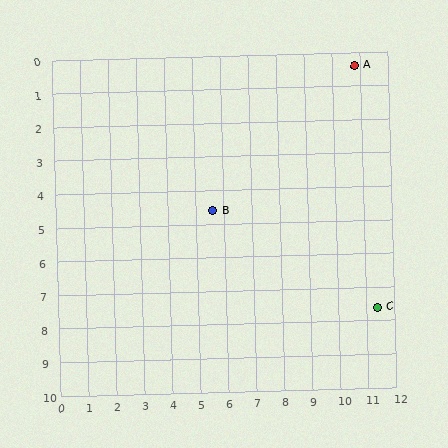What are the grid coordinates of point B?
Point B is at approximately (5.6, 4.6).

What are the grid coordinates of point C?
Point C is at approximately (11.4, 7.6).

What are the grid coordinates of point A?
Point A is at approximately (10.8, 0.4).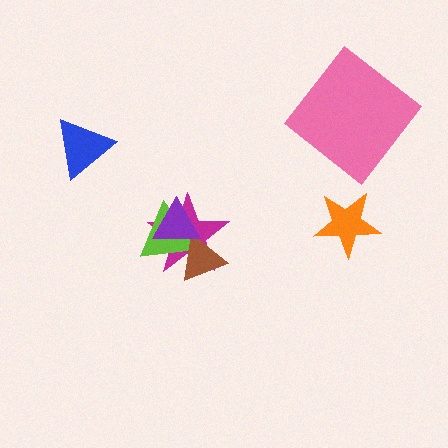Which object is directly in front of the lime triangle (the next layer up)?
The brown triangle is directly in front of the lime triangle.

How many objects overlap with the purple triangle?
3 objects overlap with the purple triangle.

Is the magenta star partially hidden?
Yes, it is partially covered by another shape.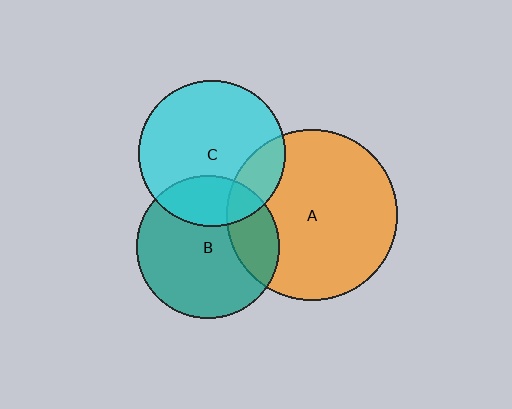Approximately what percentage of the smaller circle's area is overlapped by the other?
Approximately 20%.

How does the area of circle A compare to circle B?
Approximately 1.4 times.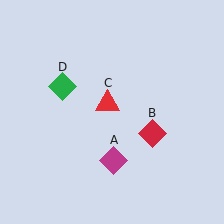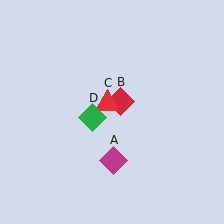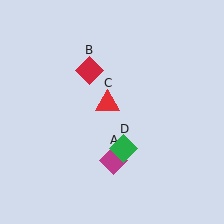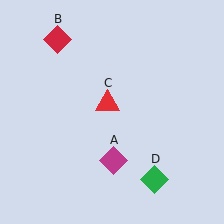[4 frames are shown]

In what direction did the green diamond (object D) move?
The green diamond (object D) moved down and to the right.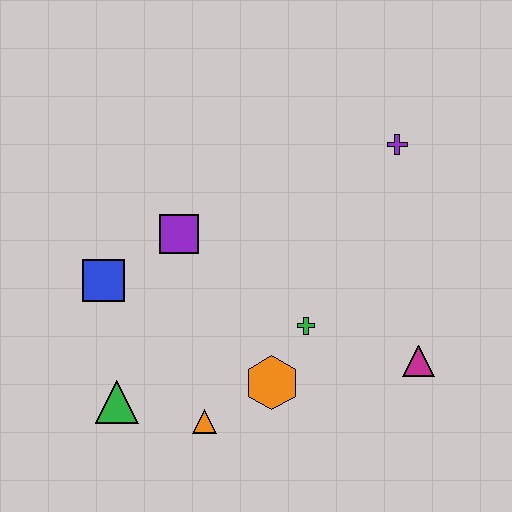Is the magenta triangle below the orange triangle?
No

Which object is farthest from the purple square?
The magenta triangle is farthest from the purple square.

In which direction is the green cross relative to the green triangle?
The green cross is to the right of the green triangle.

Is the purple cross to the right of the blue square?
Yes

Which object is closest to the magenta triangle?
The green cross is closest to the magenta triangle.